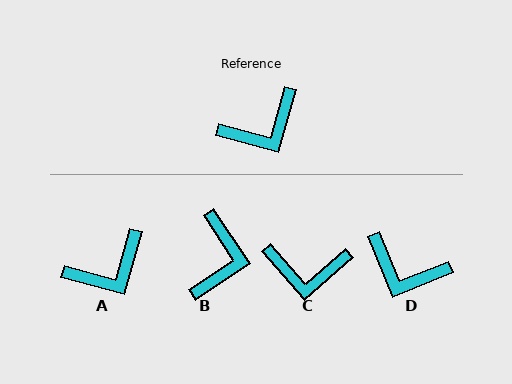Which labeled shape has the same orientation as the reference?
A.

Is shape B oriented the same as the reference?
No, it is off by about 49 degrees.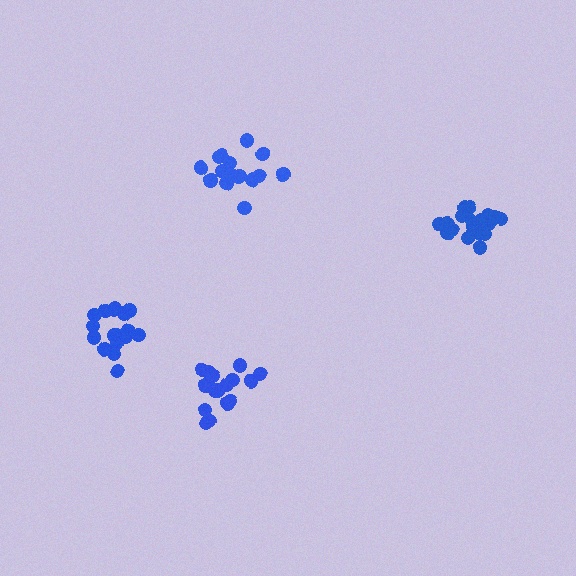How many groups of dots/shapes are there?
There are 4 groups.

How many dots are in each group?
Group 1: 19 dots, Group 2: 19 dots, Group 3: 16 dots, Group 4: 16 dots (70 total).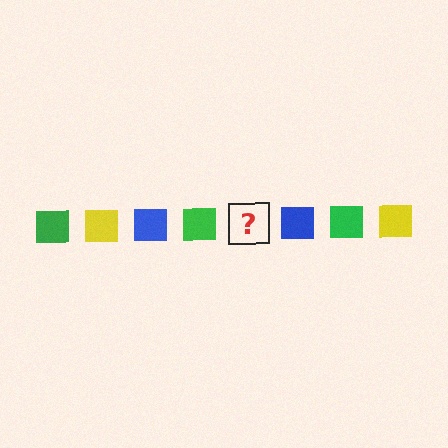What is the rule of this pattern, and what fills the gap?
The rule is that the pattern cycles through green, yellow, blue squares. The gap should be filled with a yellow square.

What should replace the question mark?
The question mark should be replaced with a yellow square.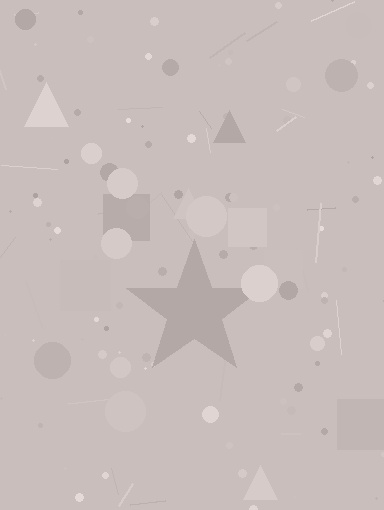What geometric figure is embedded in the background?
A star is embedded in the background.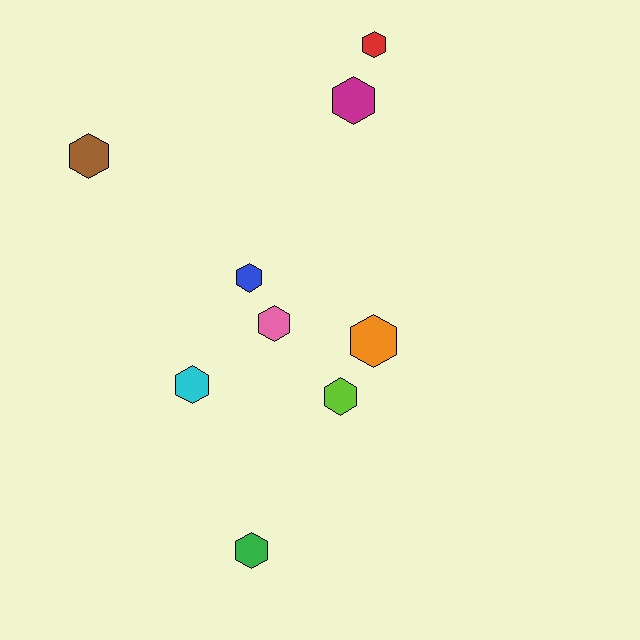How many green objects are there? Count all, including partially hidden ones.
There is 1 green object.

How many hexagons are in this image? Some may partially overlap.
There are 9 hexagons.